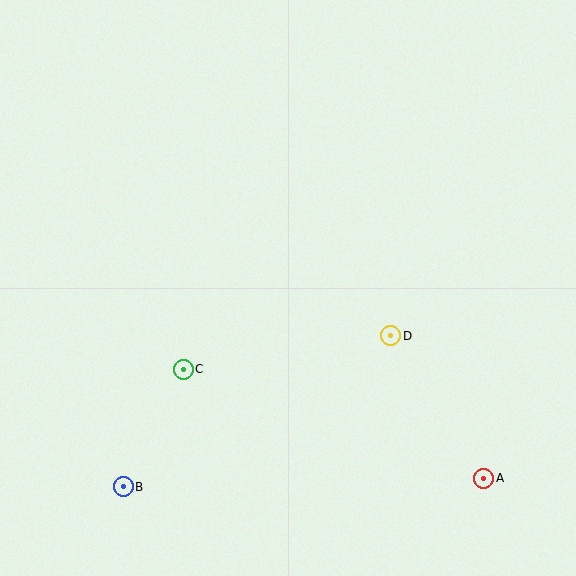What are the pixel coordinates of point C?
Point C is at (183, 369).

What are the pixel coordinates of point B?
Point B is at (123, 487).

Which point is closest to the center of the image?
Point D at (391, 336) is closest to the center.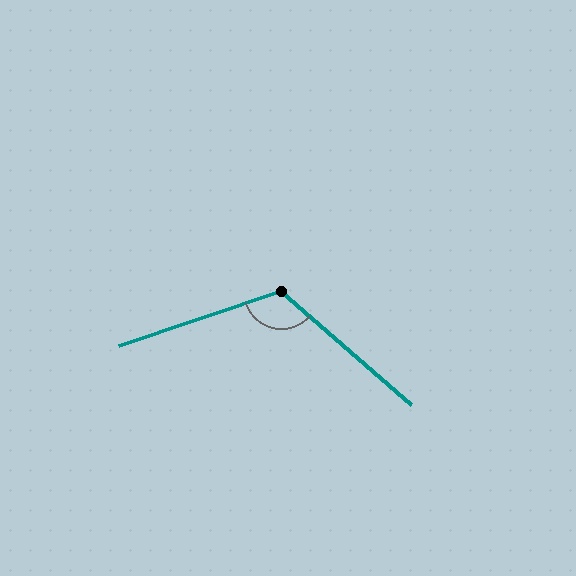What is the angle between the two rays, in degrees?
Approximately 120 degrees.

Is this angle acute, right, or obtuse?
It is obtuse.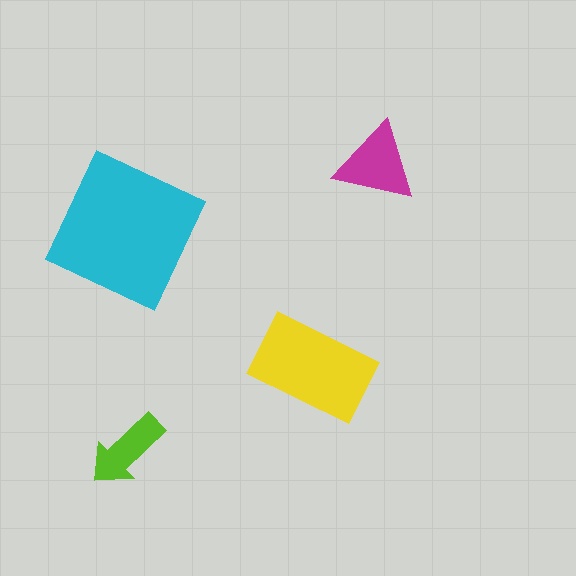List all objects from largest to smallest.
The cyan square, the yellow rectangle, the magenta triangle, the lime arrow.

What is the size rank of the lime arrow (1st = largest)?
4th.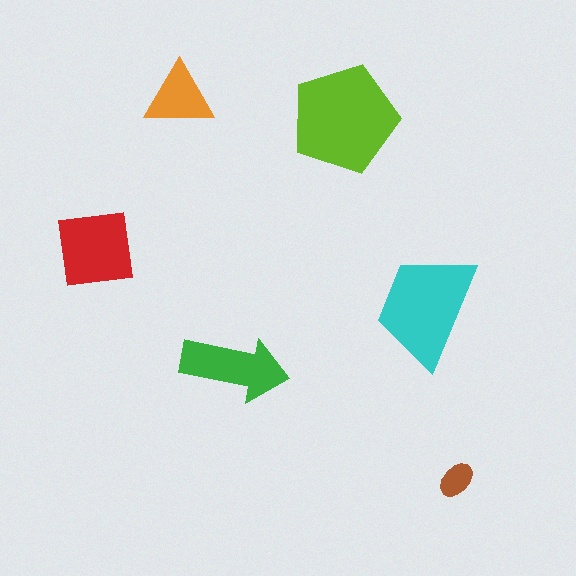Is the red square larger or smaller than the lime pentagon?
Smaller.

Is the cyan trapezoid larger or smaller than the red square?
Larger.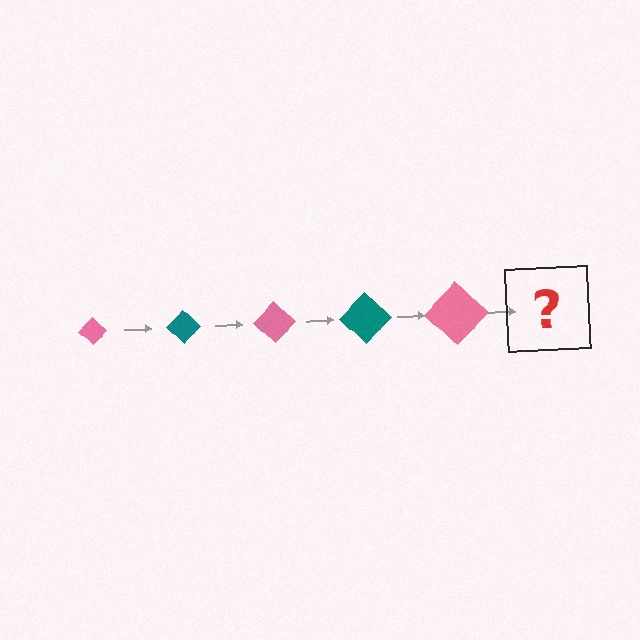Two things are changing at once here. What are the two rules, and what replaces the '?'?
The two rules are that the diamond grows larger each step and the color cycles through pink and teal. The '?' should be a teal diamond, larger than the previous one.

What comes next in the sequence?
The next element should be a teal diamond, larger than the previous one.